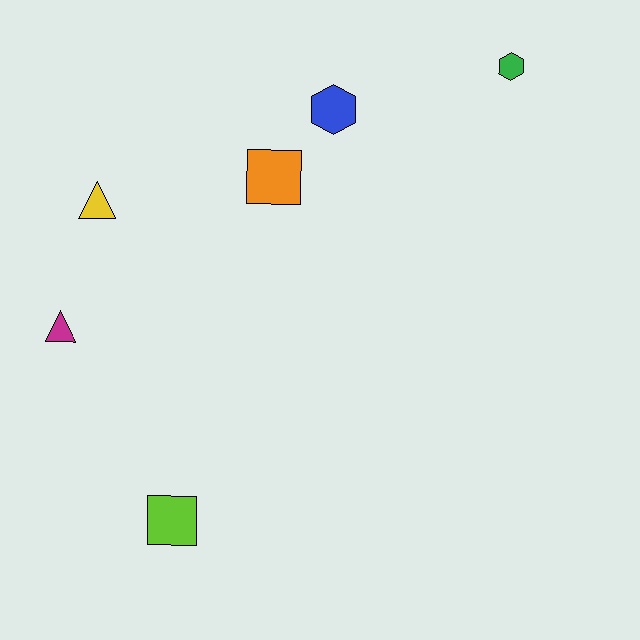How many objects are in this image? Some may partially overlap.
There are 6 objects.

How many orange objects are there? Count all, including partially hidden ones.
There is 1 orange object.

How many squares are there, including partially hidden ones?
There are 2 squares.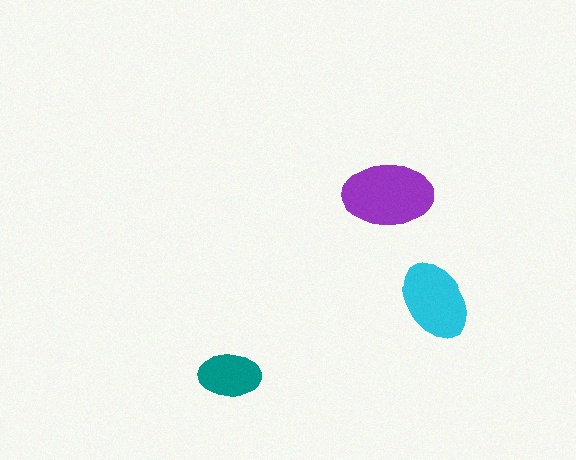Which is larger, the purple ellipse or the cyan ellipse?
The purple one.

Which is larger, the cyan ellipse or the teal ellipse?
The cyan one.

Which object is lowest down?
The teal ellipse is bottommost.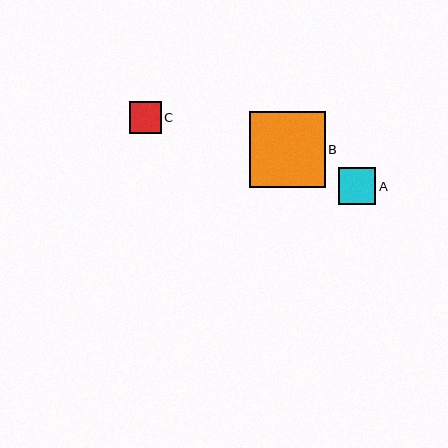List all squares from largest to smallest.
From largest to smallest: B, A, C.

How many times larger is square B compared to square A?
Square B is approximately 2.1 times the size of square A.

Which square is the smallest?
Square C is the smallest with a size of approximately 32 pixels.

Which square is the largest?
Square B is the largest with a size of approximately 76 pixels.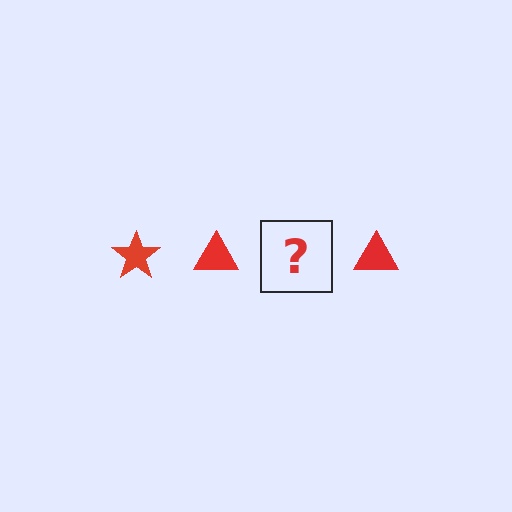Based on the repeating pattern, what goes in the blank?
The blank should be a red star.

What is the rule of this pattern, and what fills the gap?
The rule is that the pattern cycles through star, triangle shapes in red. The gap should be filled with a red star.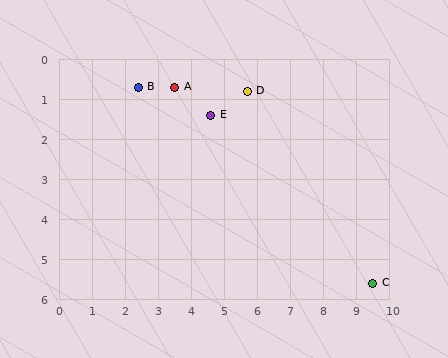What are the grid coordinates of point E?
Point E is at approximately (4.6, 1.4).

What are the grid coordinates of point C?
Point C is at approximately (9.5, 5.6).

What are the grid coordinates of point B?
Point B is at approximately (2.4, 0.7).